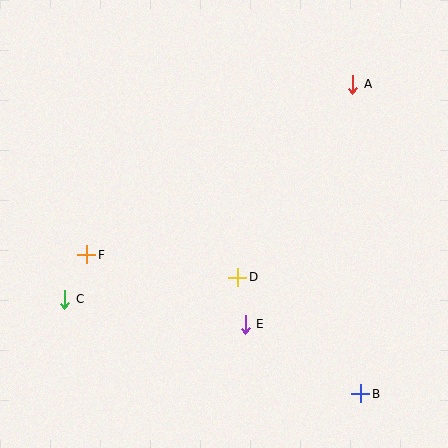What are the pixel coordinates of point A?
Point A is at (353, 84).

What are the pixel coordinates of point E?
Point E is at (245, 324).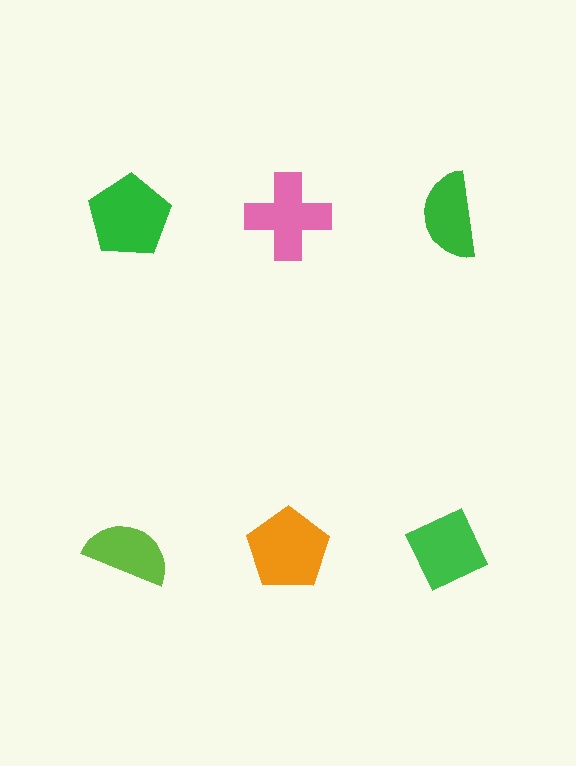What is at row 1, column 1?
A green pentagon.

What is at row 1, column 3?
A green semicircle.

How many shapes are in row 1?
3 shapes.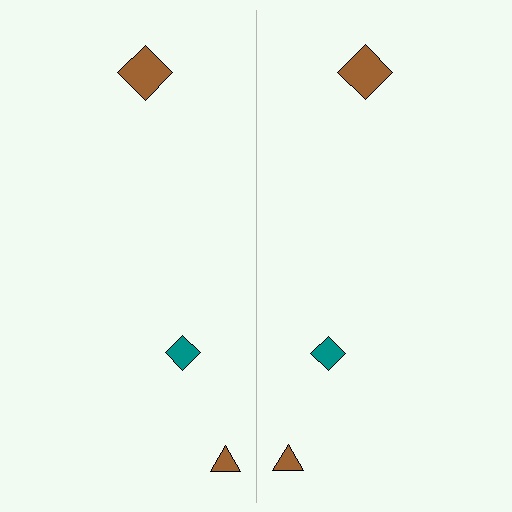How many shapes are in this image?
There are 6 shapes in this image.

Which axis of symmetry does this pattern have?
The pattern has a vertical axis of symmetry running through the center of the image.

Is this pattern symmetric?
Yes, this pattern has bilateral (reflection) symmetry.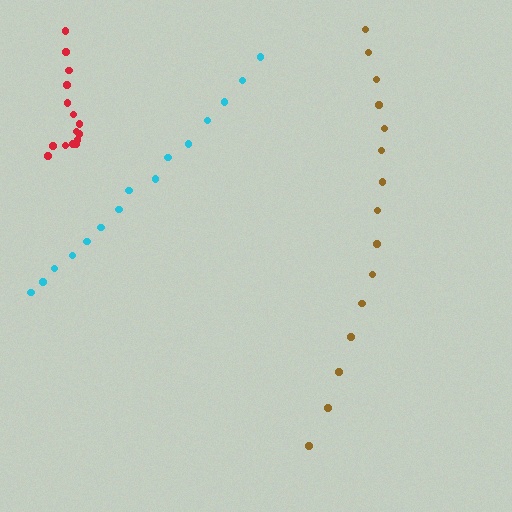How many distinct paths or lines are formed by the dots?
There are 3 distinct paths.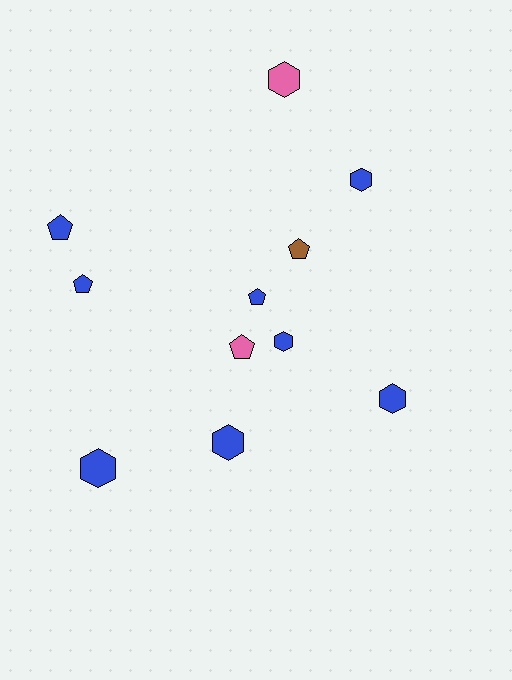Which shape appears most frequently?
Hexagon, with 6 objects.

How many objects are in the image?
There are 11 objects.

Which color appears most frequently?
Blue, with 8 objects.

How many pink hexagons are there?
There is 1 pink hexagon.